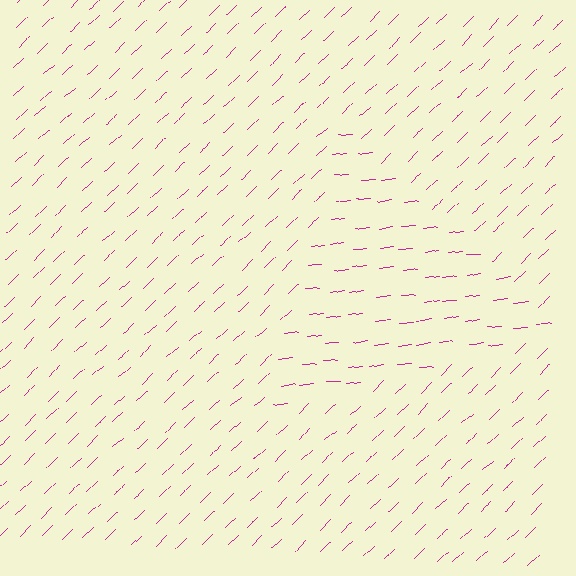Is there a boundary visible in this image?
Yes, there is a texture boundary formed by a change in line orientation.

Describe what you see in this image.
The image is filled with small magenta line segments. A triangle region in the image has lines oriented differently from the surrounding lines, creating a visible texture boundary.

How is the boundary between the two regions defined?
The boundary is defined purely by a change in line orientation (approximately 38 degrees difference). All lines are the same color and thickness.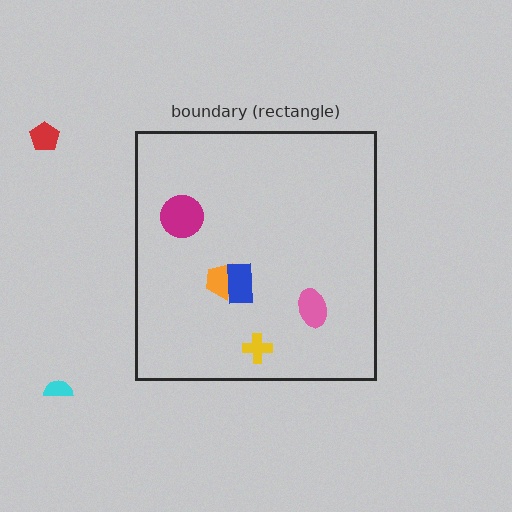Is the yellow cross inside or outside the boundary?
Inside.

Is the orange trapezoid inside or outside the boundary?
Inside.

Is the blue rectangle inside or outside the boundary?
Inside.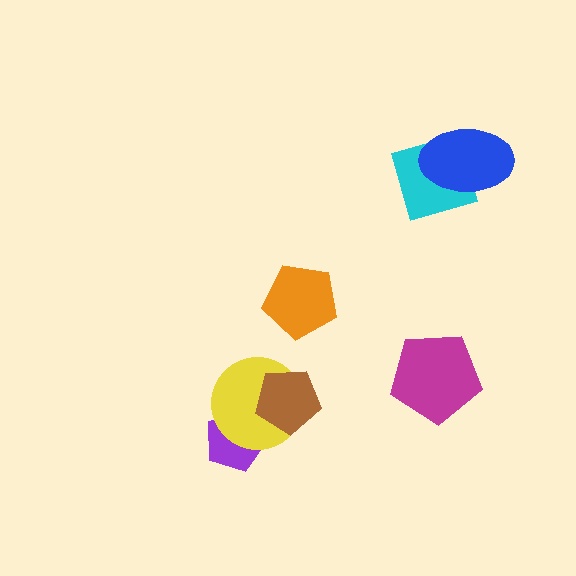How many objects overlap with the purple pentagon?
1 object overlaps with the purple pentagon.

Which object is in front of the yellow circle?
The brown pentagon is in front of the yellow circle.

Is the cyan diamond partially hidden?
Yes, it is partially covered by another shape.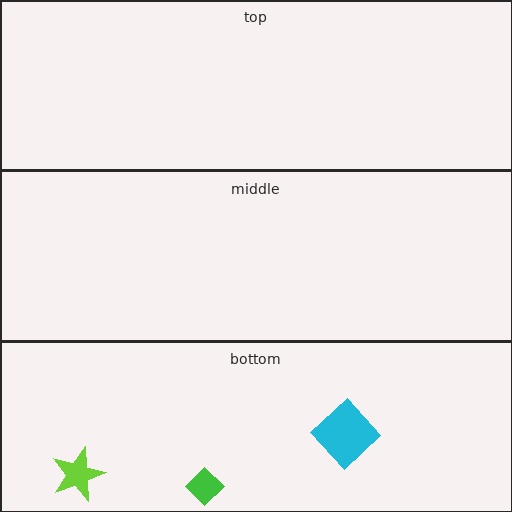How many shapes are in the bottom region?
3.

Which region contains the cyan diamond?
The bottom region.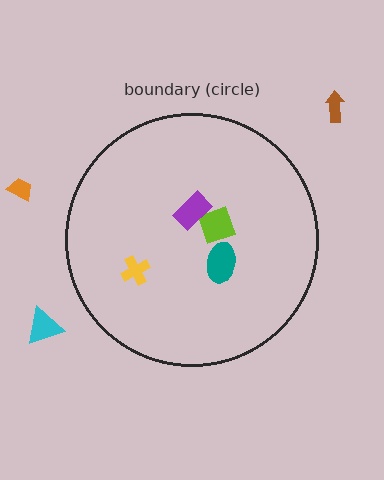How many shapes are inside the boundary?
4 inside, 3 outside.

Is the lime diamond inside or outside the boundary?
Inside.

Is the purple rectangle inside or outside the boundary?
Inside.